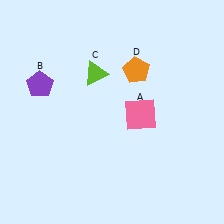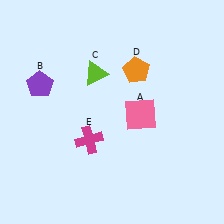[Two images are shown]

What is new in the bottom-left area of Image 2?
A magenta cross (E) was added in the bottom-left area of Image 2.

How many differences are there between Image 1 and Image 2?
There is 1 difference between the two images.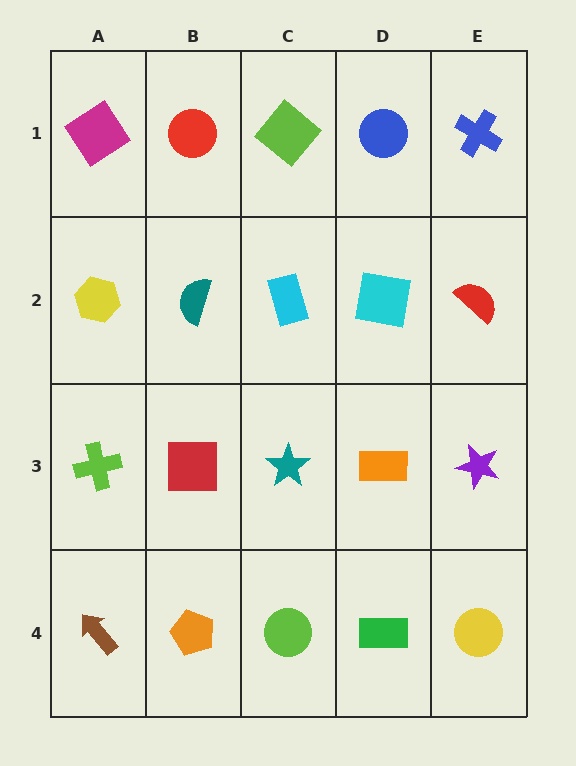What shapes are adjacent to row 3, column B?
A teal semicircle (row 2, column B), an orange pentagon (row 4, column B), a lime cross (row 3, column A), a teal star (row 3, column C).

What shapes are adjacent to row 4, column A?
A lime cross (row 3, column A), an orange pentagon (row 4, column B).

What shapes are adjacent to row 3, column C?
A cyan rectangle (row 2, column C), a lime circle (row 4, column C), a red square (row 3, column B), an orange rectangle (row 3, column D).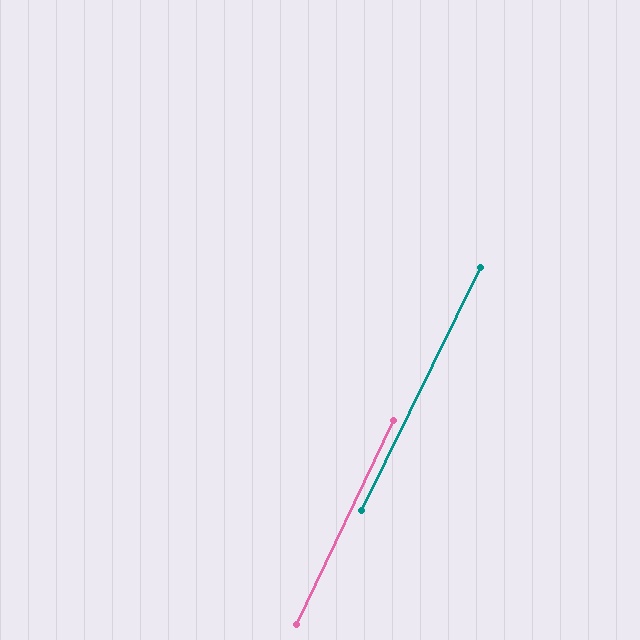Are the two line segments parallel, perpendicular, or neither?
Parallel — their directions differ by only 0.4°.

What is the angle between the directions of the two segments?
Approximately 0 degrees.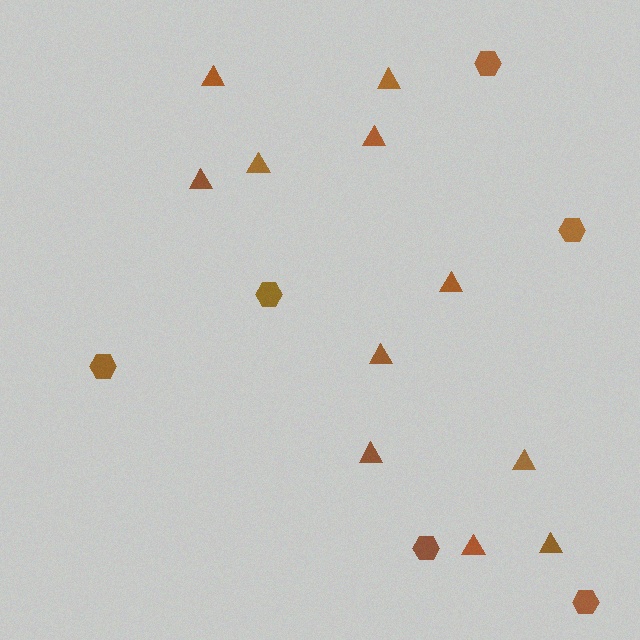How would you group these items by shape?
There are 2 groups: one group of triangles (11) and one group of hexagons (6).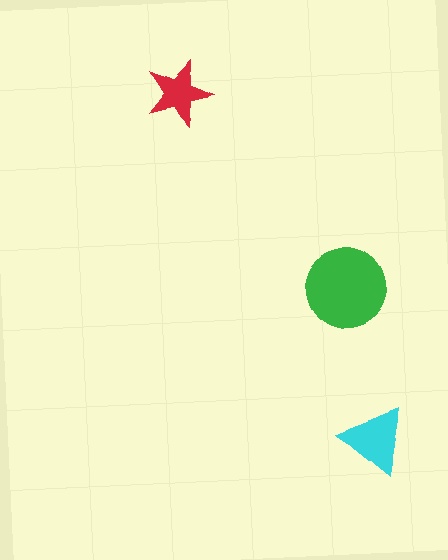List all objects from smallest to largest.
The red star, the cyan triangle, the green circle.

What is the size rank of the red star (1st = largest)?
3rd.